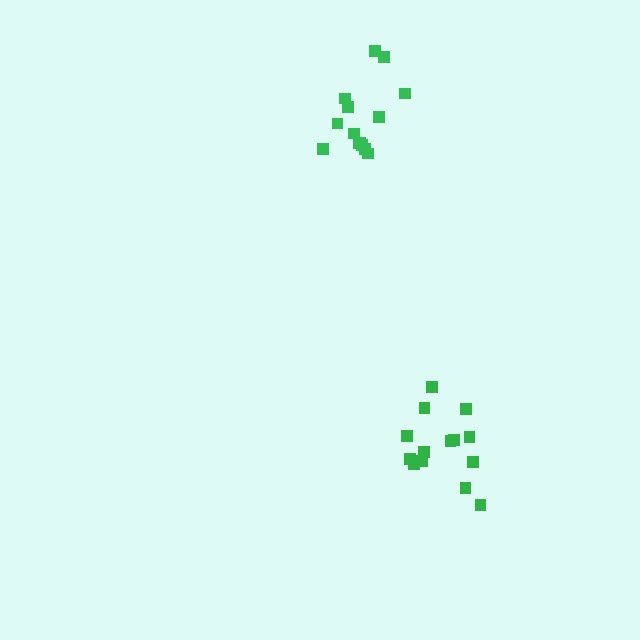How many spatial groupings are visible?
There are 2 spatial groupings.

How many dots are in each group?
Group 1: 14 dots, Group 2: 14 dots (28 total).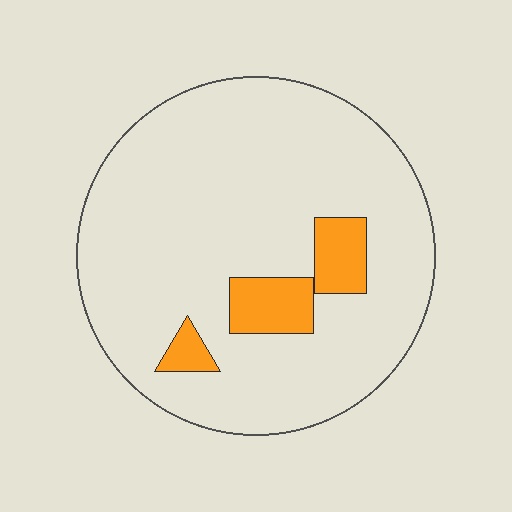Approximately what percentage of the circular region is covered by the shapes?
Approximately 10%.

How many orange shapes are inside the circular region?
3.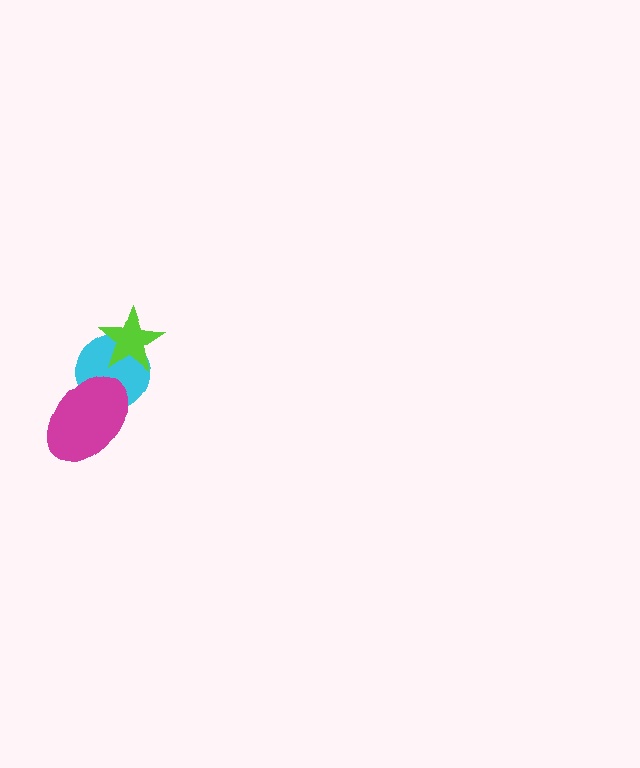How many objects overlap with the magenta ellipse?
1 object overlaps with the magenta ellipse.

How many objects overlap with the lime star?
1 object overlaps with the lime star.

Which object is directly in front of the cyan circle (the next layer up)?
The lime star is directly in front of the cyan circle.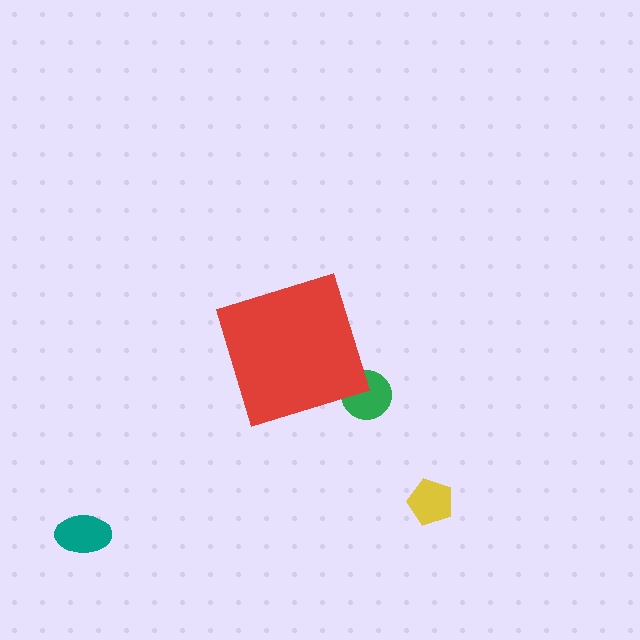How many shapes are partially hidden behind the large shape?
1 shape is partially hidden.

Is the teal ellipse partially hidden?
No, the teal ellipse is fully visible.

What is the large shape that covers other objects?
A red diamond.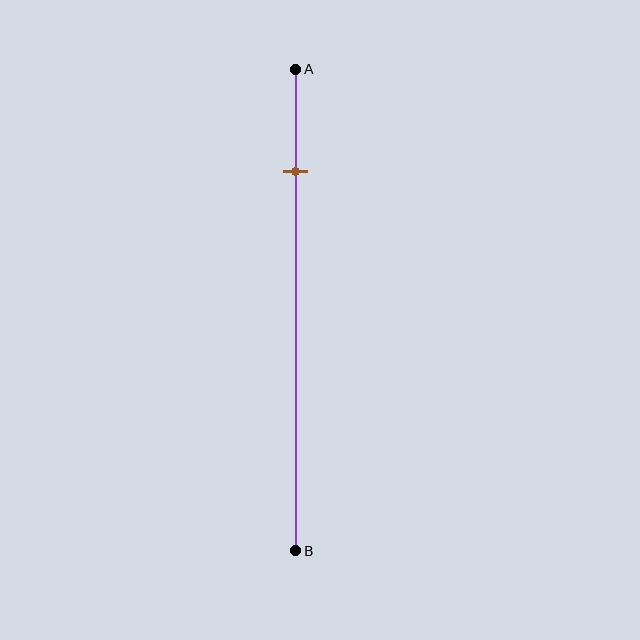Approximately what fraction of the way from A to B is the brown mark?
The brown mark is approximately 20% of the way from A to B.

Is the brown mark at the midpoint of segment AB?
No, the mark is at about 20% from A, not at the 50% midpoint.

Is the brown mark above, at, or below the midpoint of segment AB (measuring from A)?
The brown mark is above the midpoint of segment AB.